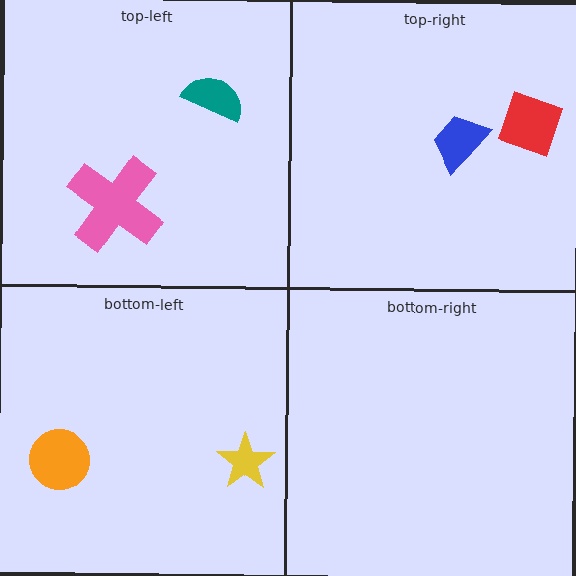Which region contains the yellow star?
The bottom-left region.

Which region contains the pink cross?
The top-left region.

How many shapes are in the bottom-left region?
2.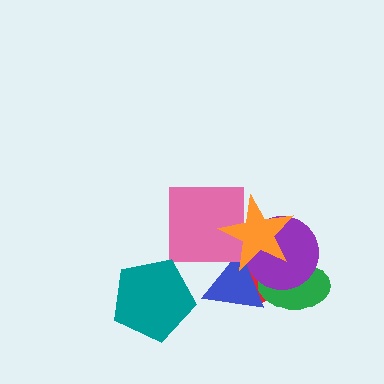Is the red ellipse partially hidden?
Yes, it is partially covered by another shape.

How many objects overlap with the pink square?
1 object overlaps with the pink square.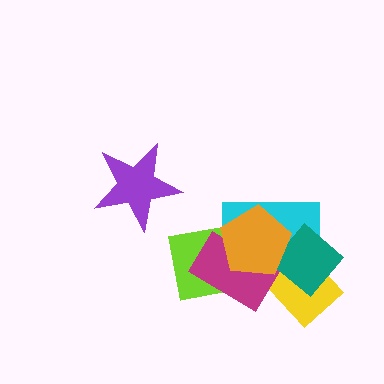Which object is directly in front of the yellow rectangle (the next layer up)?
The cyan rectangle is directly in front of the yellow rectangle.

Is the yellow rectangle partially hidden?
Yes, it is partially covered by another shape.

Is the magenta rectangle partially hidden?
Yes, it is partially covered by another shape.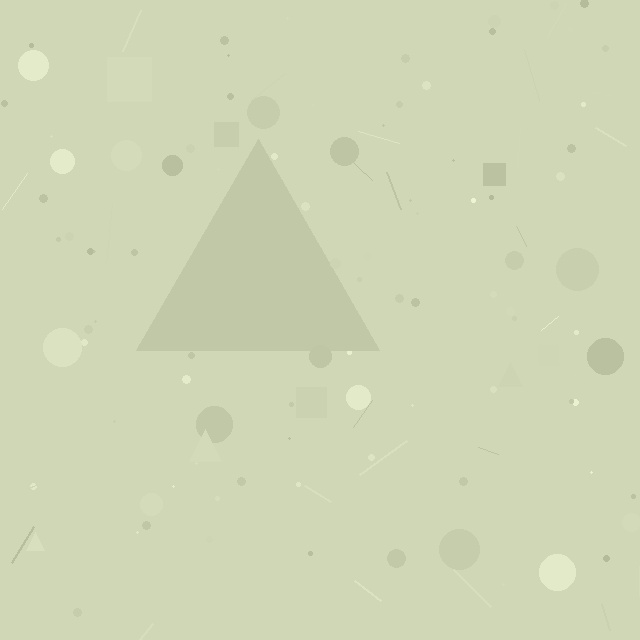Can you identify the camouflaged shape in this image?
The camouflaged shape is a triangle.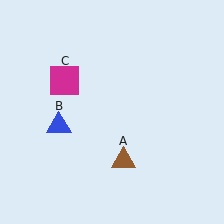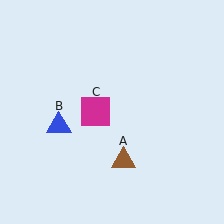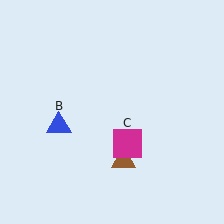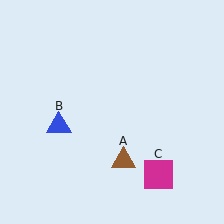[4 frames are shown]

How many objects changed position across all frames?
1 object changed position: magenta square (object C).